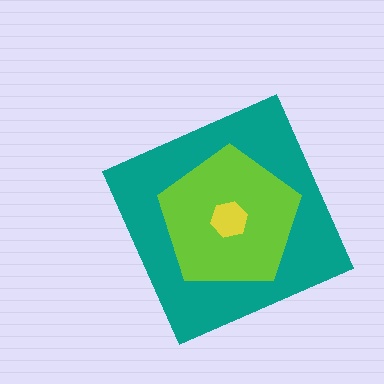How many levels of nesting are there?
3.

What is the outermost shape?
The teal diamond.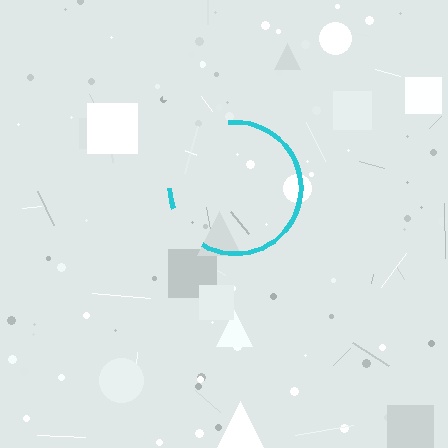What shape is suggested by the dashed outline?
The dashed outline suggests a circle.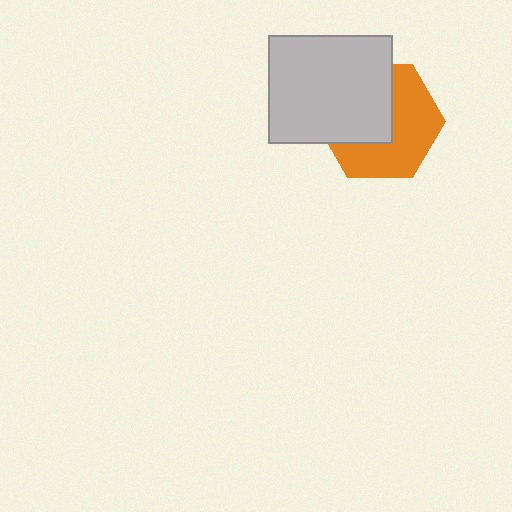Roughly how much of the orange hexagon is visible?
About half of it is visible (roughly 54%).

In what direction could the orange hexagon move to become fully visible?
The orange hexagon could move toward the lower-right. That would shift it out from behind the light gray rectangle entirely.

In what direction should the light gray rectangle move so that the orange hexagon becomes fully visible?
The light gray rectangle should move toward the upper-left. That is the shortest direction to clear the overlap and leave the orange hexagon fully visible.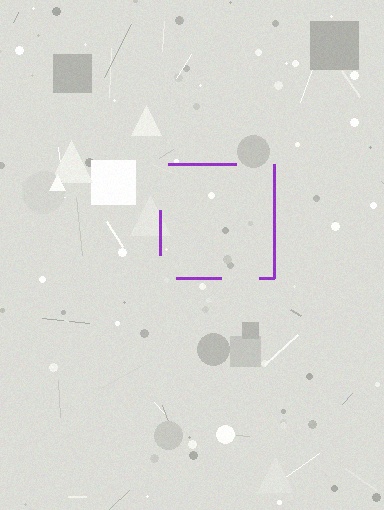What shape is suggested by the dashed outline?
The dashed outline suggests a square.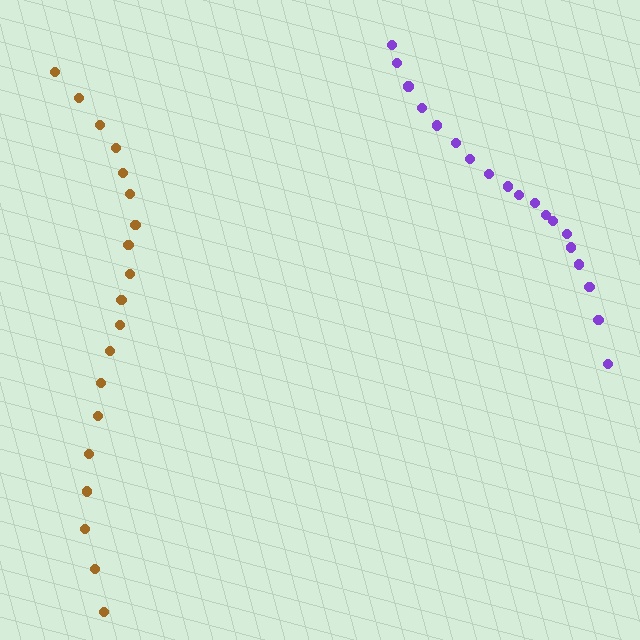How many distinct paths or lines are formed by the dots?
There are 2 distinct paths.